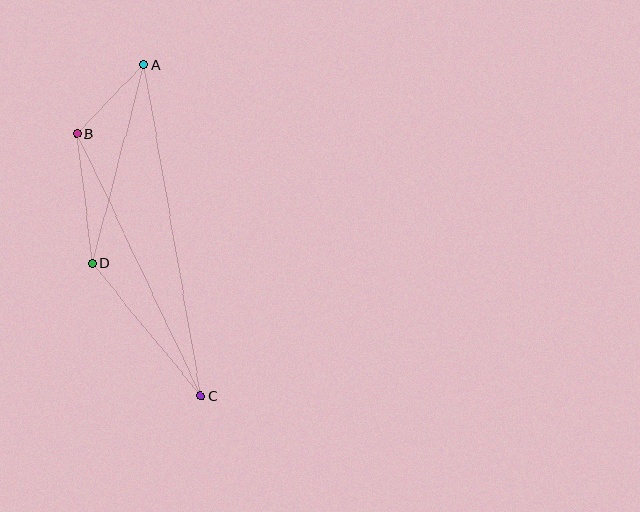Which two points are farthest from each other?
Points A and C are farthest from each other.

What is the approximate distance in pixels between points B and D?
The distance between B and D is approximately 131 pixels.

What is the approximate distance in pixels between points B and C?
The distance between B and C is approximately 290 pixels.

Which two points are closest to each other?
Points A and B are closest to each other.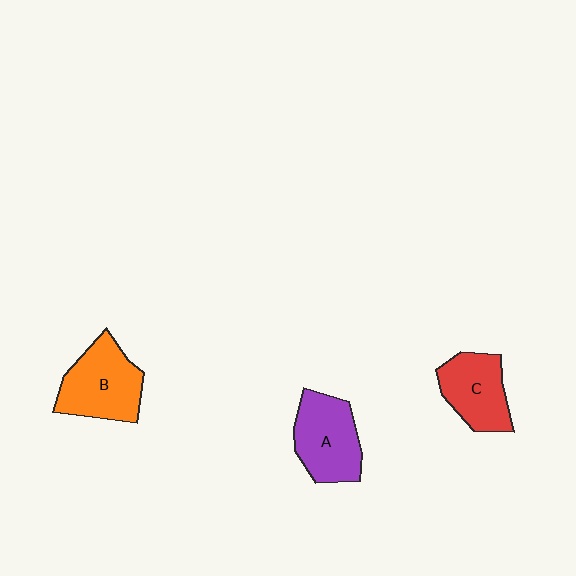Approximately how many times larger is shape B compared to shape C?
Approximately 1.2 times.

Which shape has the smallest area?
Shape C (red).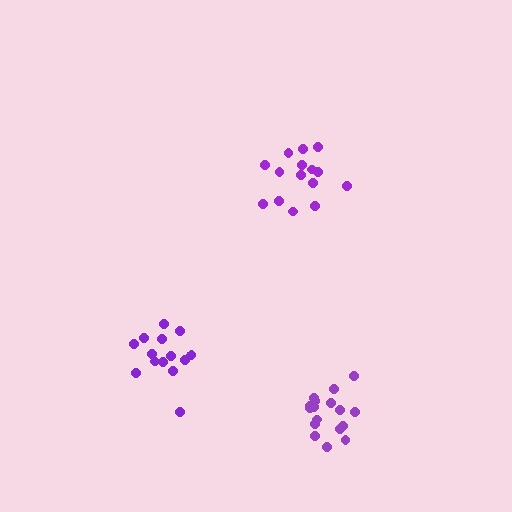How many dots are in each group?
Group 1: 17 dots, Group 2: 15 dots, Group 3: 15 dots (47 total).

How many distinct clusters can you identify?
There are 3 distinct clusters.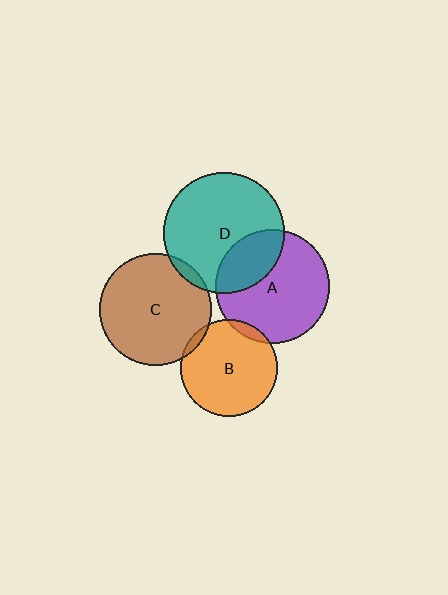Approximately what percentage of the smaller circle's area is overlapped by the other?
Approximately 5%.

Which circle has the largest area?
Circle D (teal).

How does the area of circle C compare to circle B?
Approximately 1.3 times.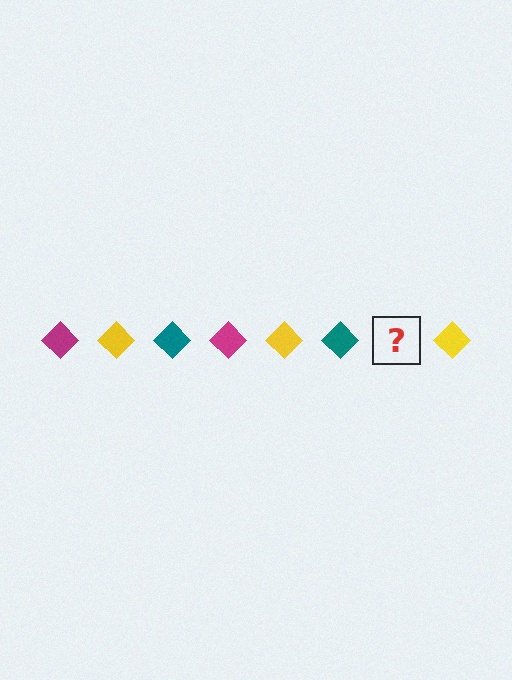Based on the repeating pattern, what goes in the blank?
The blank should be a magenta diamond.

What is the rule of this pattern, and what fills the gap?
The rule is that the pattern cycles through magenta, yellow, teal diamonds. The gap should be filled with a magenta diamond.